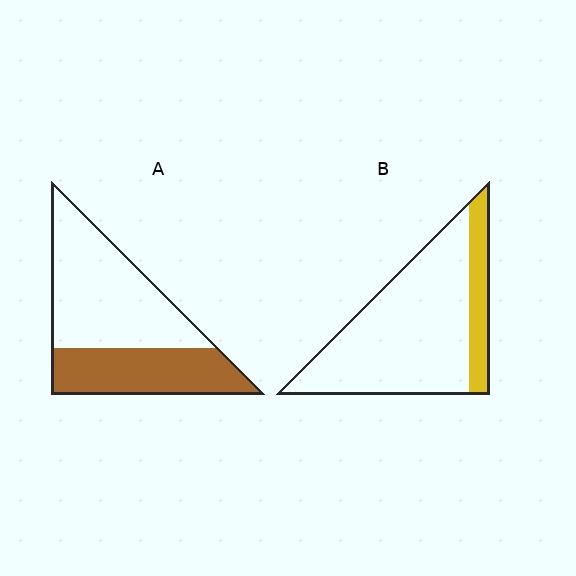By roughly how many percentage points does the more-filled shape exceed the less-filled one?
By roughly 20 percentage points (A over B).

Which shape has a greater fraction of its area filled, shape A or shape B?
Shape A.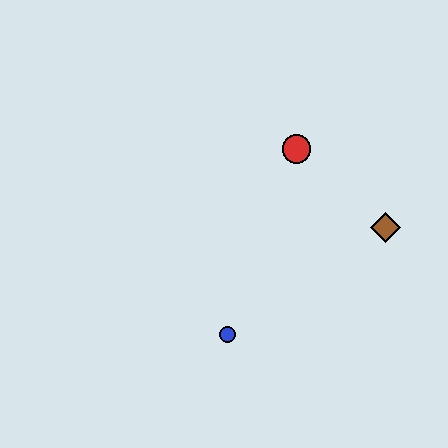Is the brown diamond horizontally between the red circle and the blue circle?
No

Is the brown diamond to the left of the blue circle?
No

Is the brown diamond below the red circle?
Yes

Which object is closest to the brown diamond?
The red circle is closest to the brown diamond.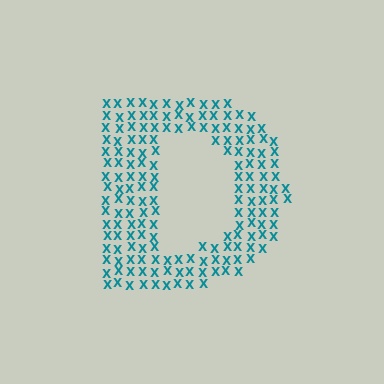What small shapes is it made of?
It is made of small letter X's.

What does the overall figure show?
The overall figure shows the letter D.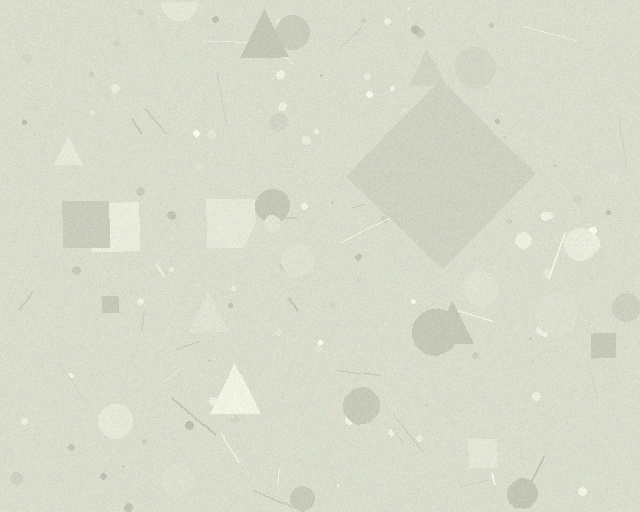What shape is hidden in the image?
A diamond is hidden in the image.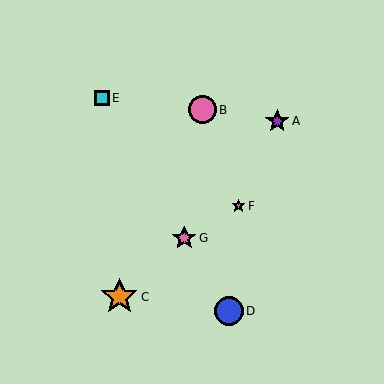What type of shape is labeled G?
Shape G is a pink star.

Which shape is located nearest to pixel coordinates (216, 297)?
The blue circle (labeled D) at (229, 311) is nearest to that location.